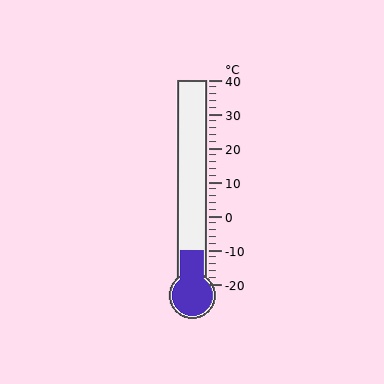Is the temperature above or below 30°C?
The temperature is below 30°C.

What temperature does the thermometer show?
The thermometer shows approximately -10°C.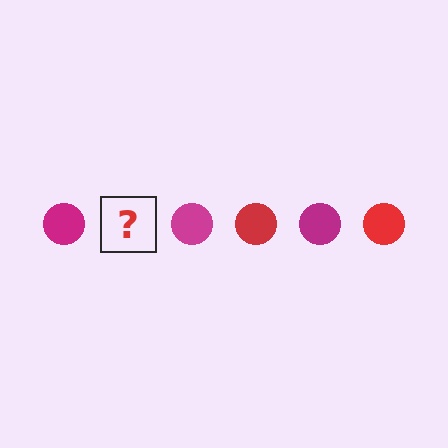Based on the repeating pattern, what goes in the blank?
The blank should be a red circle.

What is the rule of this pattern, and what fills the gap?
The rule is that the pattern cycles through magenta, red circles. The gap should be filled with a red circle.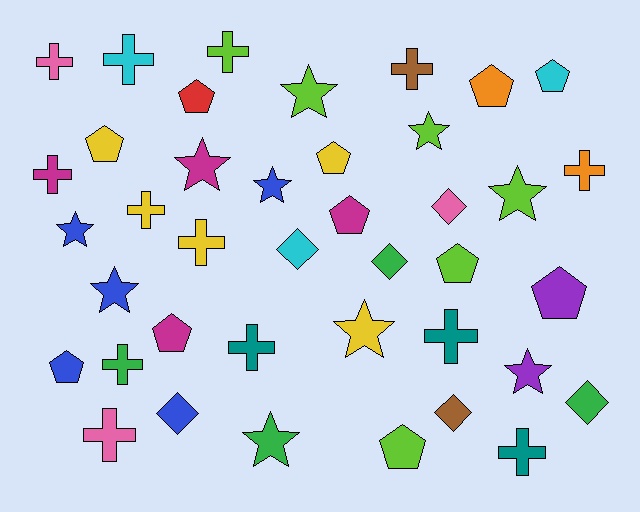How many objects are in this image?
There are 40 objects.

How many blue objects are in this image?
There are 5 blue objects.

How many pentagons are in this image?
There are 11 pentagons.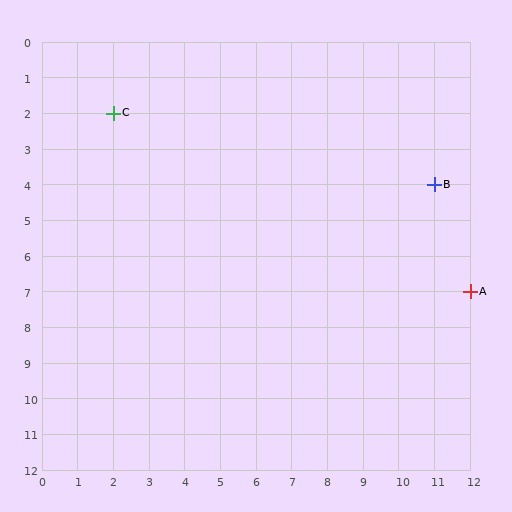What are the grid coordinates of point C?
Point C is at grid coordinates (2, 2).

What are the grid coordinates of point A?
Point A is at grid coordinates (12, 7).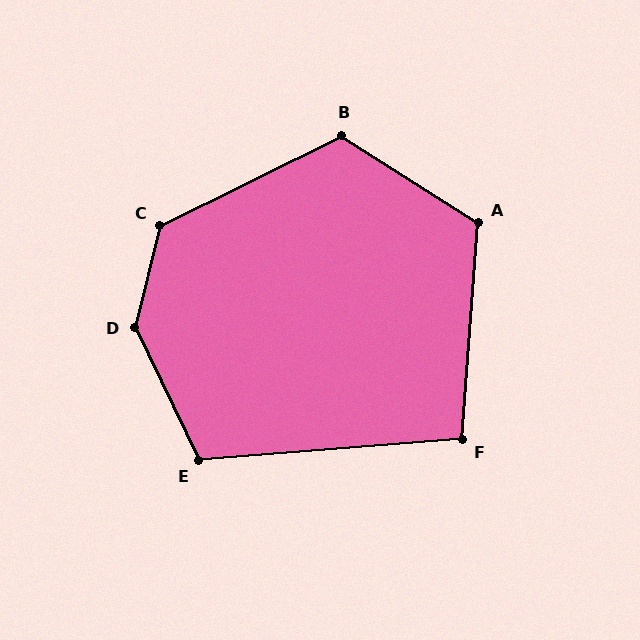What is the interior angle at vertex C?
Approximately 130 degrees (obtuse).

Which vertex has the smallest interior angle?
F, at approximately 99 degrees.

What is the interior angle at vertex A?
Approximately 118 degrees (obtuse).